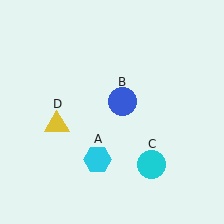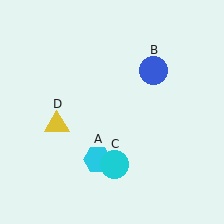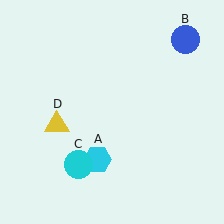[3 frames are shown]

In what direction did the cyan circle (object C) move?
The cyan circle (object C) moved left.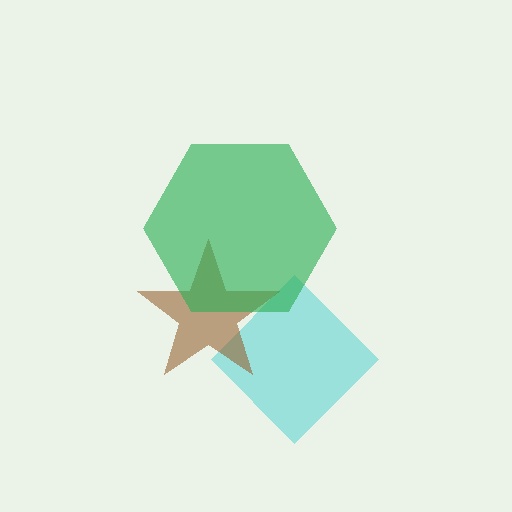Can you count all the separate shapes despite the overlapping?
Yes, there are 3 separate shapes.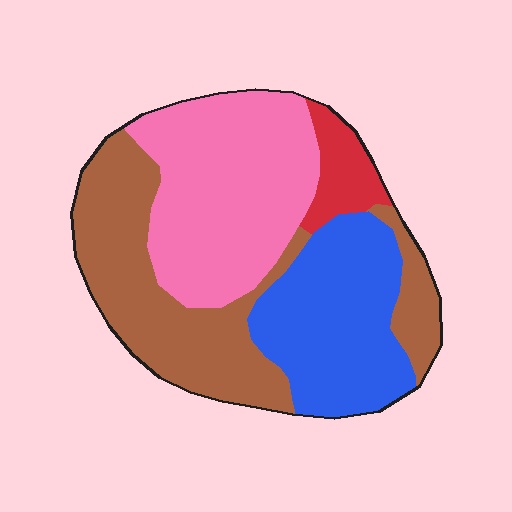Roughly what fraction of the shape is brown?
Brown takes up between a third and a half of the shape.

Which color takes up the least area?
Red, at roughly 5%.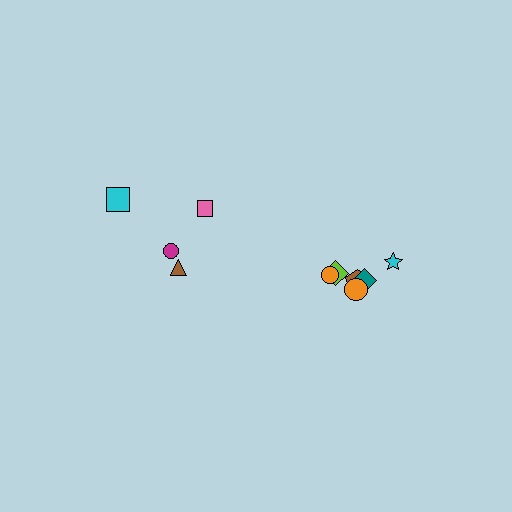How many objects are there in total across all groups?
There are 10 objects.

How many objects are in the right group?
There are 6 objects.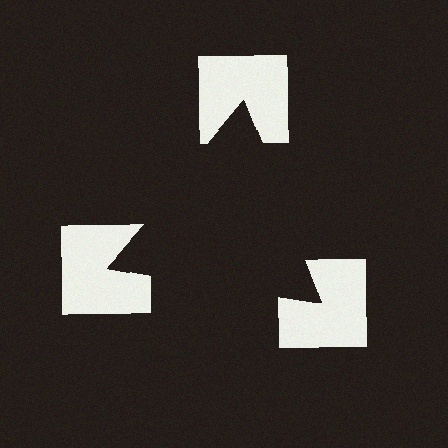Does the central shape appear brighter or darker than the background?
It typically appears slightly darker than the background, even though no actual brightness change is drawn.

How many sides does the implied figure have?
3 sides.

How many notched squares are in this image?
There are 3 — one at each vertex of the illusory triangle.